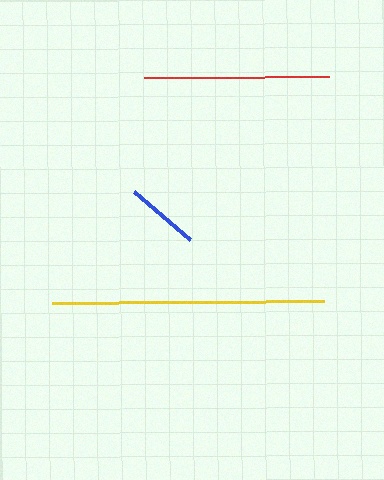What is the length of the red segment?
The red segment is approximately 184 pixels long.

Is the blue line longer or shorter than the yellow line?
The yellow line is longer than the blue line.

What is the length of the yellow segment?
The yellow segment is approximately 272 pixels long.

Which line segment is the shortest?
The blue line is the shortest at approximately 74 pixels.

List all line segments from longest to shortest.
From longest to shortest: yellow, red, blue.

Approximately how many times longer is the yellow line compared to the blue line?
The yellow line is approximately 3.7 times the length of the blue line.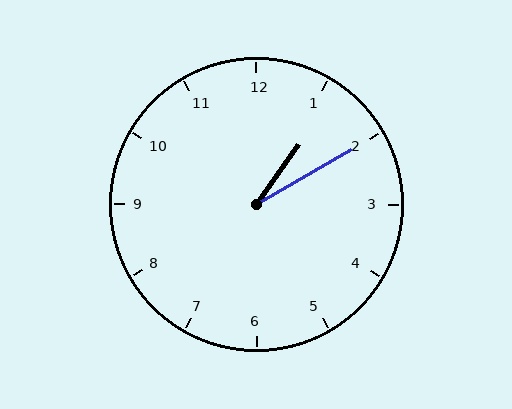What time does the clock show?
1:10.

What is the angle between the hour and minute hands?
Approximately 25 degrees.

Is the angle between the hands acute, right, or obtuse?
It is acute.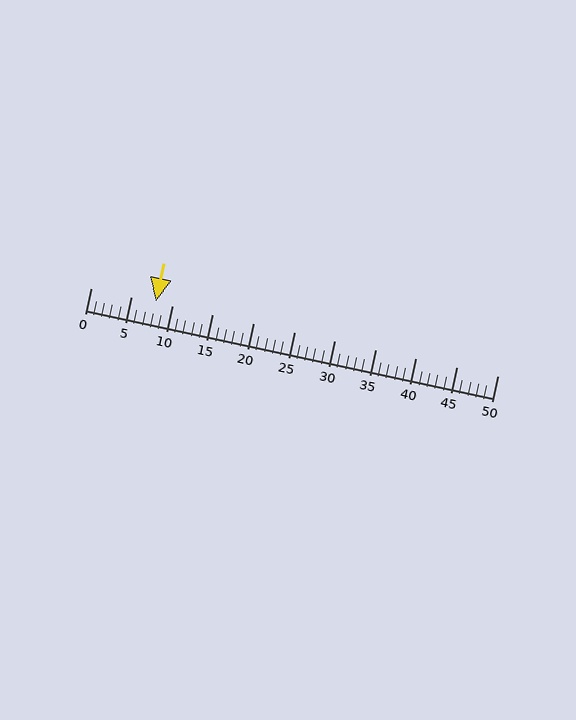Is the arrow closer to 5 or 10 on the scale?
The arrow is closer to 10.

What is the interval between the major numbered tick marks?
The major tick marks are spaced 5 units apart.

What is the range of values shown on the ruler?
The ruler shows values from 0 to 50.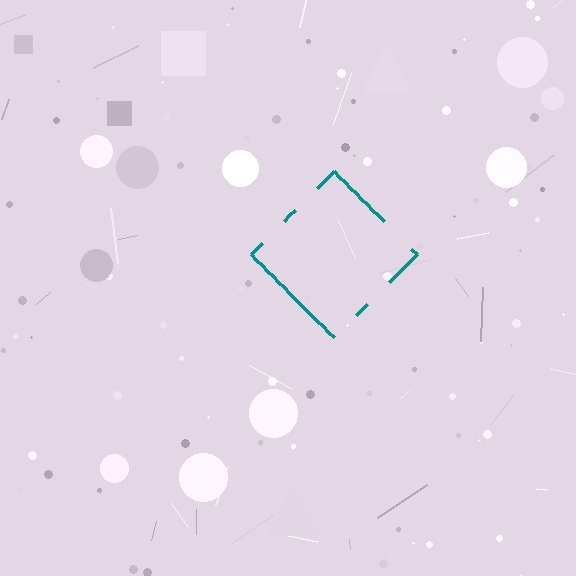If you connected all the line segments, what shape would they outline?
They would outline a diamond.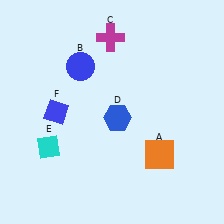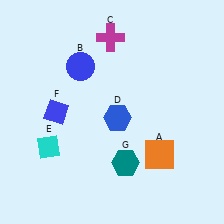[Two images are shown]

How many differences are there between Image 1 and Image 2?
There is 1 difference between the two images.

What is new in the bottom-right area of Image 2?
A teal hexagon (G) was added in the bottom-right area of Image 2.